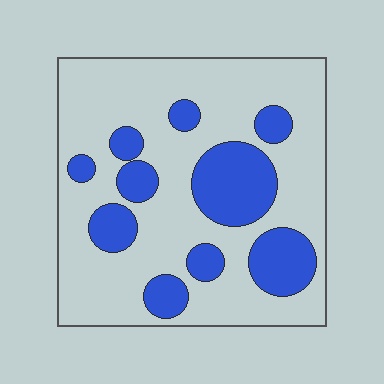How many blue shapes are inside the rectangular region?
10.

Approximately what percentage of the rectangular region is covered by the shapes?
Approximately 25%.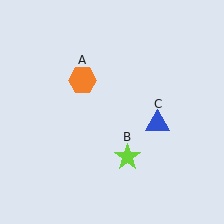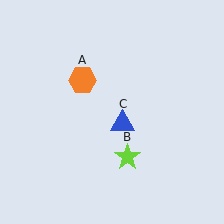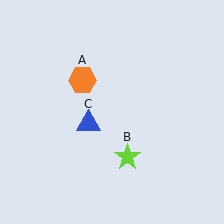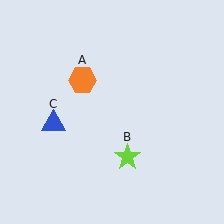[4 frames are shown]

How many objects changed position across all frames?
1 object changed position: blue triangle (object C).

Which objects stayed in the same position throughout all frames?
Orange hexagon (object A) and lime star (object B) remained stationary.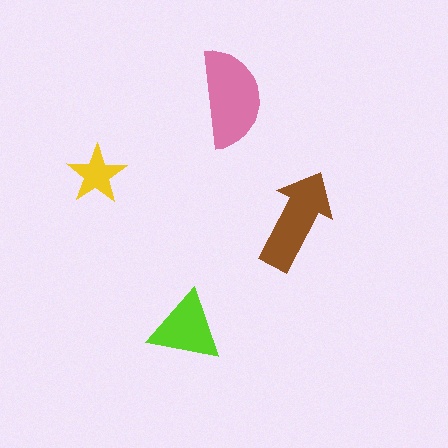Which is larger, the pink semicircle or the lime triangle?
The pink semicircle.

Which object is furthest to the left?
The yellow star is leftmost.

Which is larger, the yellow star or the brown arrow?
The brown arrow.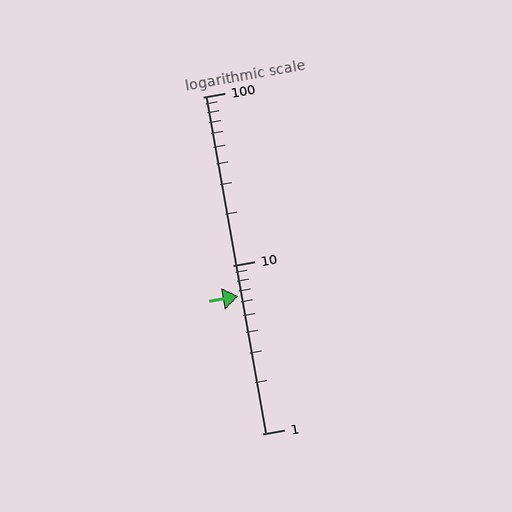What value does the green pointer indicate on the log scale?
The pointer indicates approximately 6.5.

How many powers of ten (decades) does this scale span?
The scale spans 2 decades, from 1 to 100.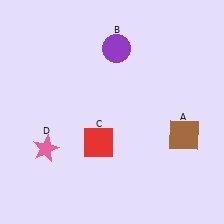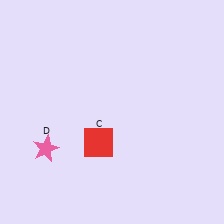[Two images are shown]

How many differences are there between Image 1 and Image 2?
There are 2 differences between the two images.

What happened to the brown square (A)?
The brown square (A) was removed in Image 2. It was in the bottom-right area of Image 1.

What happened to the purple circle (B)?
The purple circle (B) was removed in Image 2. It was in the top-right area of Image 1.